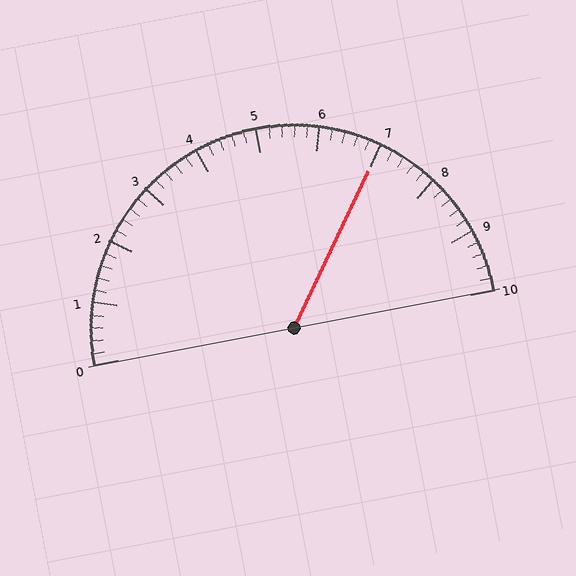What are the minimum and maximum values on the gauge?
The gauge ranges from 0 to 10.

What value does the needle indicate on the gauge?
The needle indicates approximately 7.0.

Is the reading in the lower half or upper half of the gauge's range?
The reading is in the upper half of the range (0 to 10).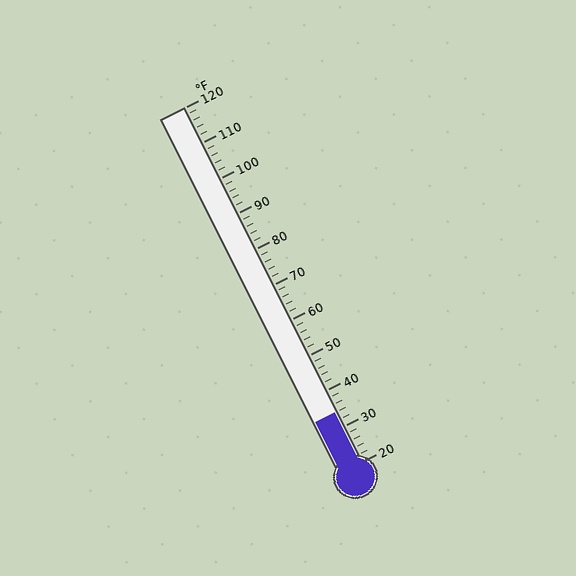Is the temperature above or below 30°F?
The temperature is above 30°F.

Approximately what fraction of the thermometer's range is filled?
The thermometer is filled to approximately 15% of its range.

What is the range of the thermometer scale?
The thermometer scale ranges from 20°F to 120°F.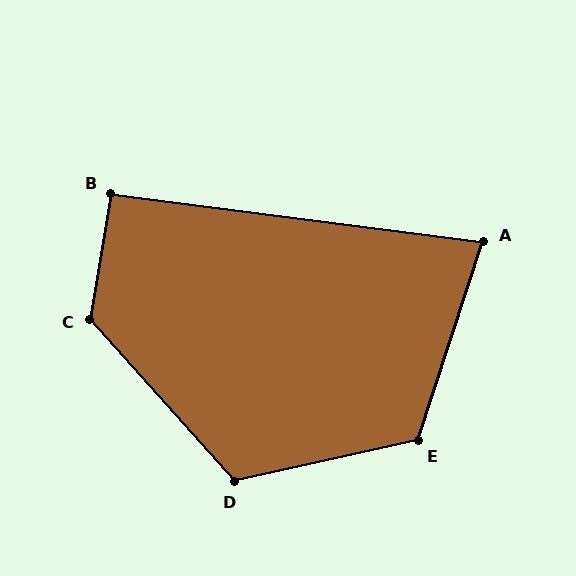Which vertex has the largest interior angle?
C, at approximately 129 degrees.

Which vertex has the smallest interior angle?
A, at approximately 79 degrees.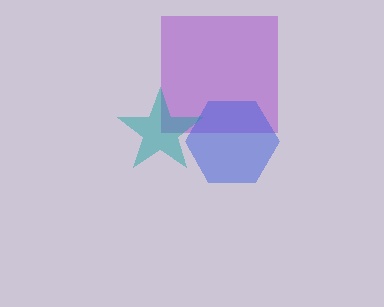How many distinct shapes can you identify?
There are 3 distinct shapes: a purple square, a blue hexagon, a teal star.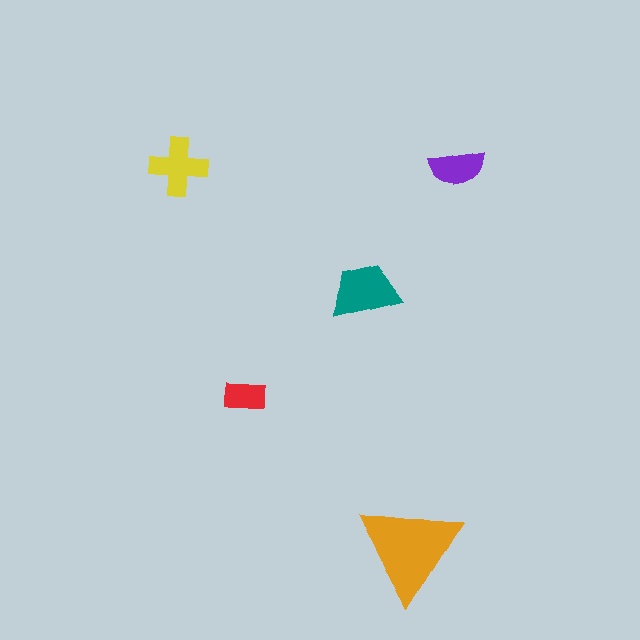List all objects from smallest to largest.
The red rectangle, the purple semicircle, the yellow cross, the teal trapezoid, the orange triangle.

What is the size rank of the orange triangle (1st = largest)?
1st.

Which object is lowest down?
The orange triangle is bottommost.